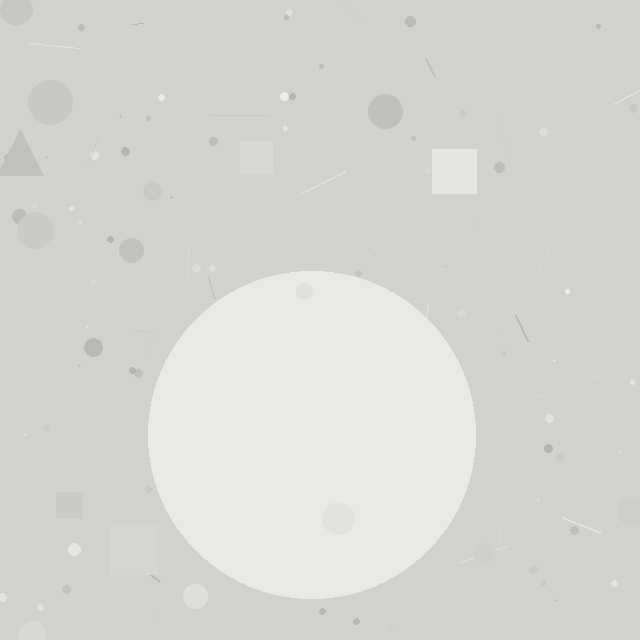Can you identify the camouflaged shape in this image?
The camouflaged shape is a circle.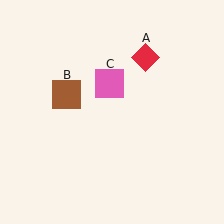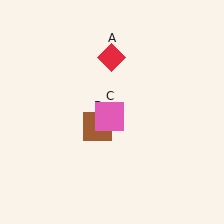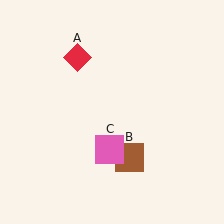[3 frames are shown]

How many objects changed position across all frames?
3 objects changed position: red diamond (object A), brown square (object B), pink square (object C).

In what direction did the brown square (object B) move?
The brown square (object B) moved down and to the right.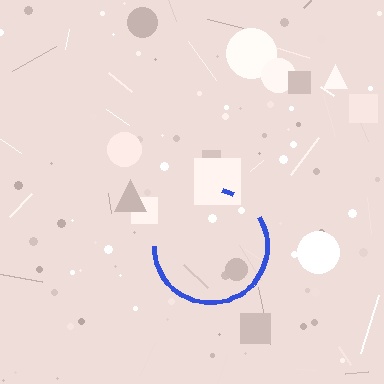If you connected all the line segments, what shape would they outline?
They would outline a circle.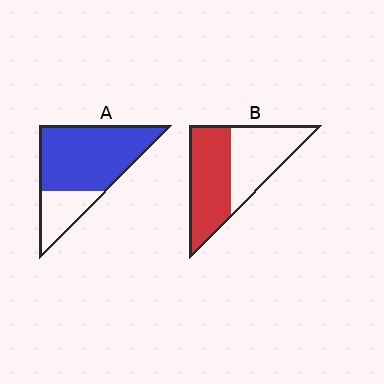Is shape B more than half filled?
Roughly half.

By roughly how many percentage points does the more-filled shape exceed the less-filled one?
By roughly 20 percentage points (A over B).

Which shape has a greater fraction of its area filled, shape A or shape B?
Shape A.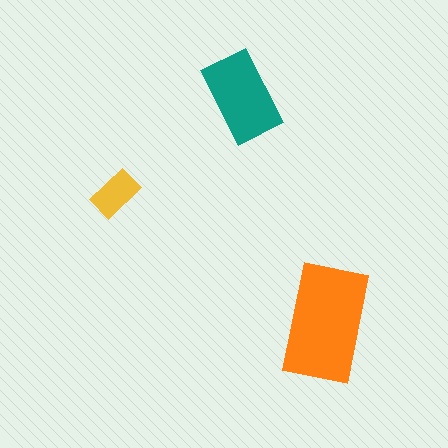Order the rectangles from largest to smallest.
the orange one, the teal one, the yellow one.